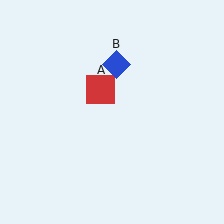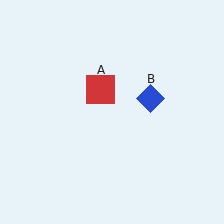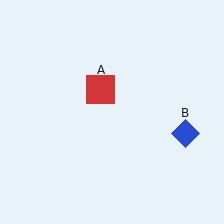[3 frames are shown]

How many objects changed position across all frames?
1 object changed position: blue diamond (object B).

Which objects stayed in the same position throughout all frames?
Red square (object A) remained stationary.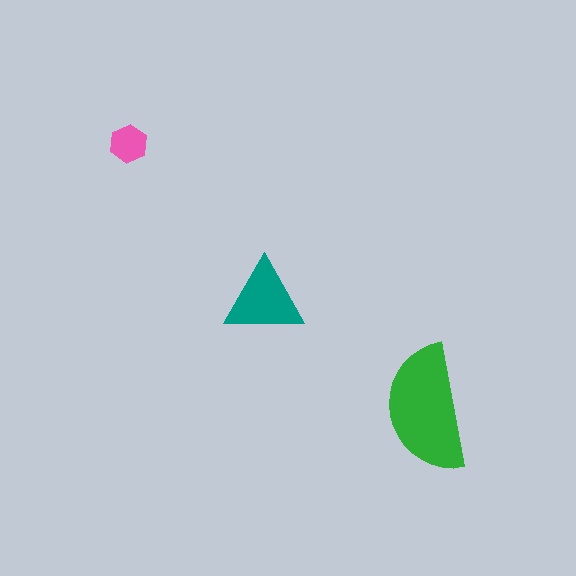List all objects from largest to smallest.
The green semicircle, the teal triangle, the pink hexagon.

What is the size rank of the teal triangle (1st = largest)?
2nd.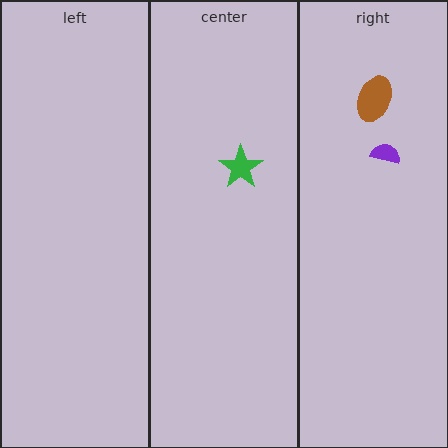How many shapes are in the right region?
2.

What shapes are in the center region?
The green star.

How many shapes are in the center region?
1.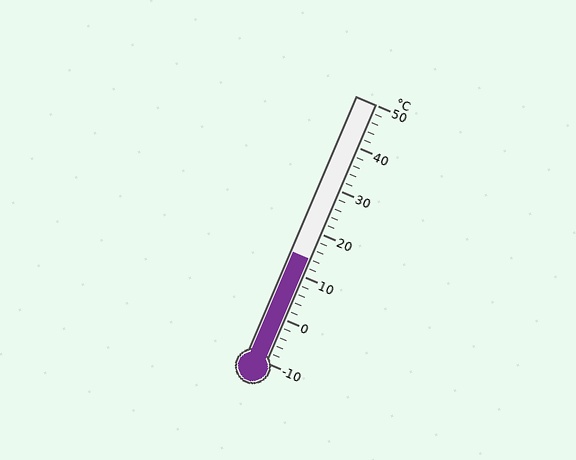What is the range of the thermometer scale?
The thermometer scale ranges from -10°C to 50°C.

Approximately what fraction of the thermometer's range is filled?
The thermometer is filled to approximately 40% of its range.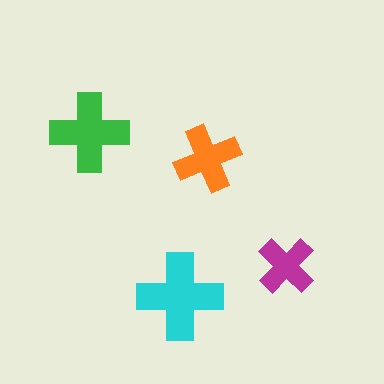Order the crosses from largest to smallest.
the cyan one, the green one, the orange one, the magenta one.